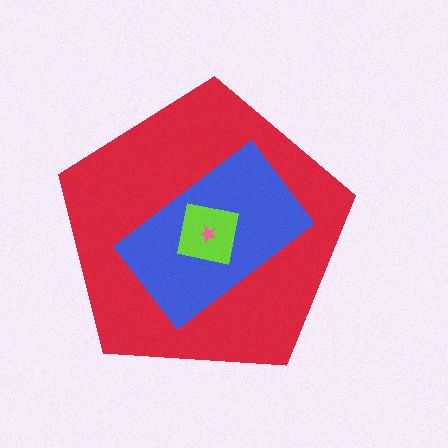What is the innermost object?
The pink star.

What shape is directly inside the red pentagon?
The blue rectangle.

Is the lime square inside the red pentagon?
Yes.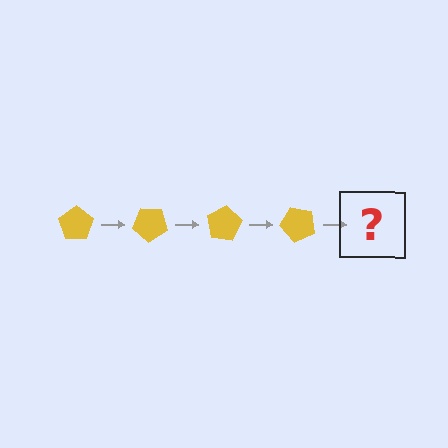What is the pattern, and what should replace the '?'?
The pattern is that the pentagon rotates 40 degrees each step. The '?' should be a yellow pentagon rotated 160 degrees.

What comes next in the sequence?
The next element should be a yellow pentagon rotated 160 degrees.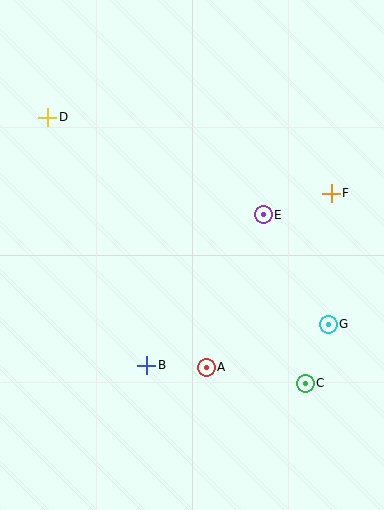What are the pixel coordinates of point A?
Point A is at (206, 367).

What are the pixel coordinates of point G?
Point G is at (328, 324).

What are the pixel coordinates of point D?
Point D is at (48, 117).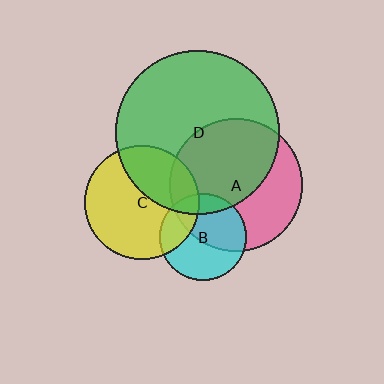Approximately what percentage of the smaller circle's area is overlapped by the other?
Approximately 15%.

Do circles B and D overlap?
Yes.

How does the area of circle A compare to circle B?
Approximately 2.3 times.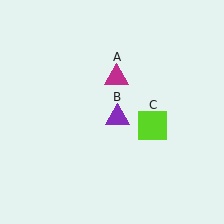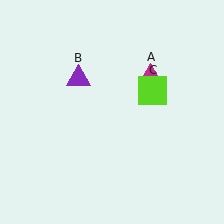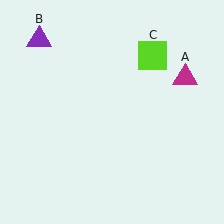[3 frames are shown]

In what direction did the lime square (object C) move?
The lime square (object C) moved up.